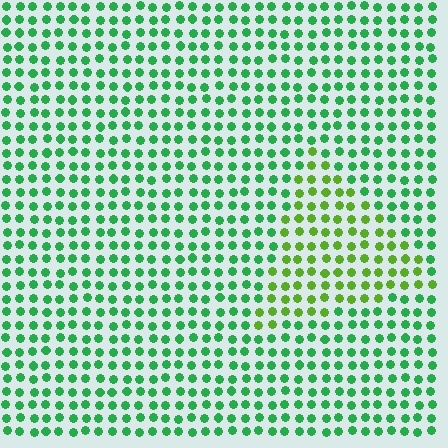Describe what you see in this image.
The image is filled with small green elements in a uniform arrangement. A triangle-shaped region is visible where the elements are tinted to a slightly different hue, forming a subtle color boundary.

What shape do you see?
I see a triangle.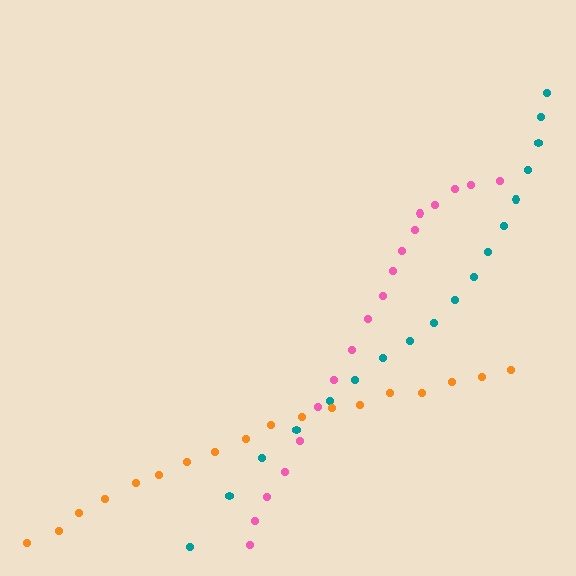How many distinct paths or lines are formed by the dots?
There are 3 distinct paths.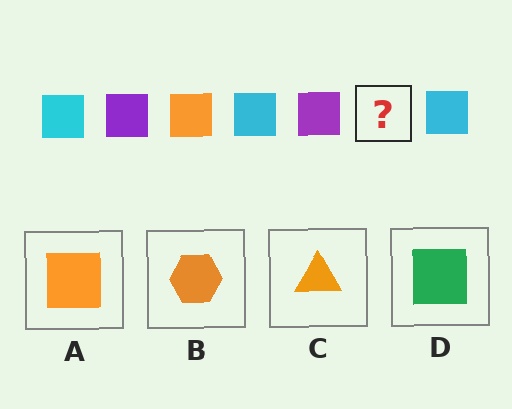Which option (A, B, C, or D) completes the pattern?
A.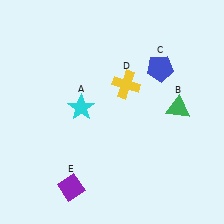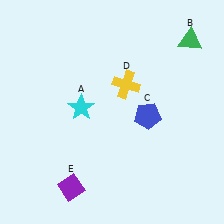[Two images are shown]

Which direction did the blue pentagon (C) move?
The blue pentagon (C) moved down.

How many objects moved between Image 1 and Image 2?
2 objects moved between the two images.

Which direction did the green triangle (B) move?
The green triangle (B) moved up.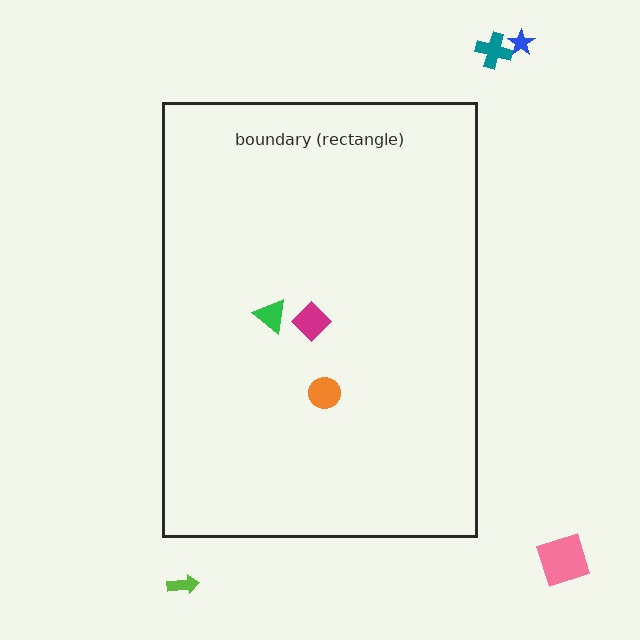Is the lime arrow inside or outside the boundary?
Outside.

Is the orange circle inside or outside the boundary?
Inside.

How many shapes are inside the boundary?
3 inside, 4 outside.